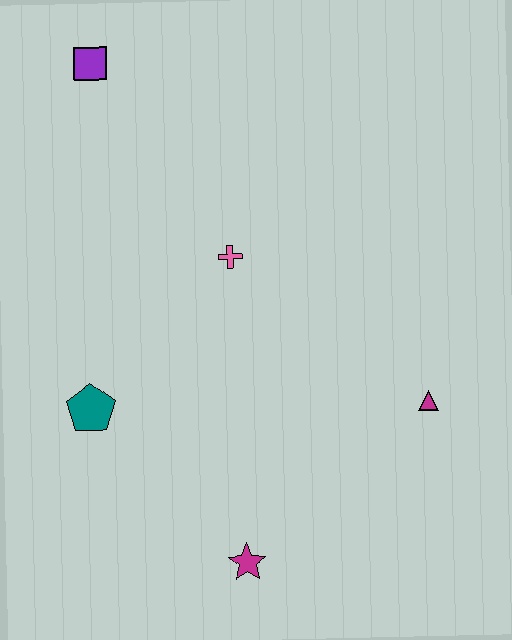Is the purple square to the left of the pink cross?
Yes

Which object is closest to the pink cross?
The teal pentagon is closest to the pink cross.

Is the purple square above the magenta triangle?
Yes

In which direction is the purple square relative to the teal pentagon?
The purple square is above the teal pentagon.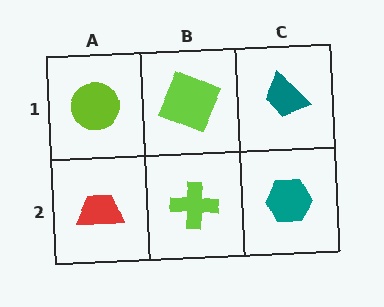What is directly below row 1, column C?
A teal hexagon.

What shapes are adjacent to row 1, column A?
A red trapezoid (row 2, column A), a lime square (row 1, column B).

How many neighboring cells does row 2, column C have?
2.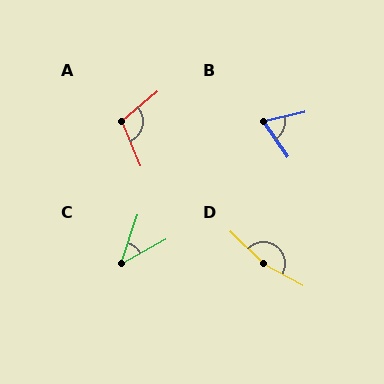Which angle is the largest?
D, at approximately 164 degrees.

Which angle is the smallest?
C, at approximately 42 degrees.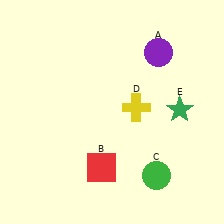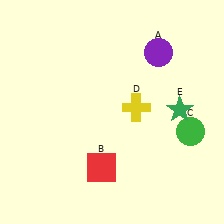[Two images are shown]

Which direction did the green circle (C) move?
The green circle (C) moved up.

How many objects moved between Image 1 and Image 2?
1 object moved between the two images.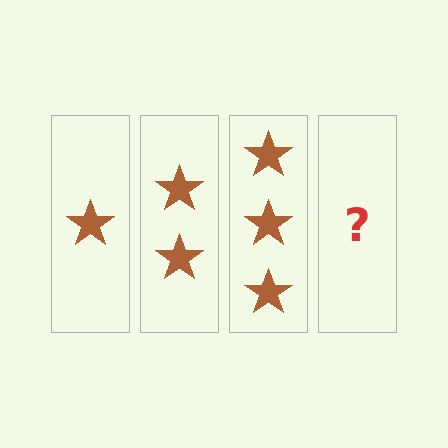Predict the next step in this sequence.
The next step is 4 stars.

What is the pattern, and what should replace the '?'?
The pattern is that each step adds one more star. The '?' should be 4 stars.